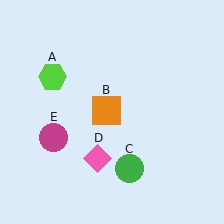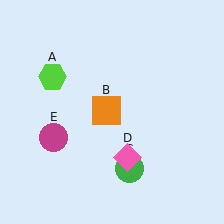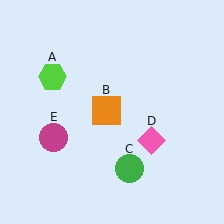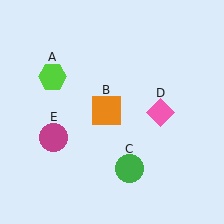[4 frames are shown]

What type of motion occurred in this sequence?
The pink diamond (object D) rotated counterclockwise around the center of the scene.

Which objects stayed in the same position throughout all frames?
Lime hexagon (object A) and orange square (object B) and green circle (object C) and magenta circle (object E) remained stationary.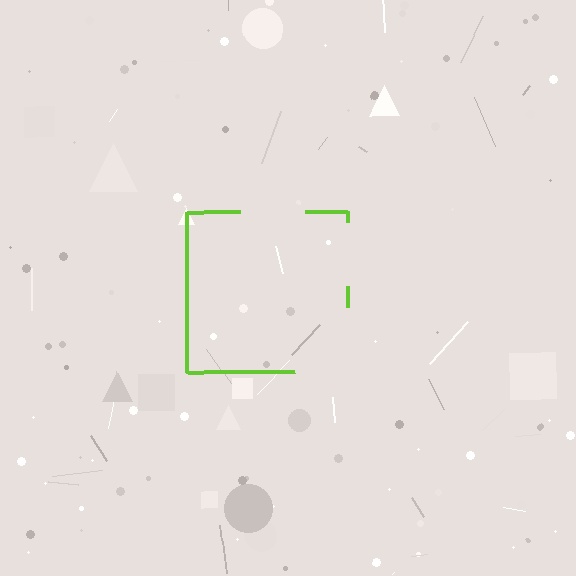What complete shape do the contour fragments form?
The contour fragments form a square.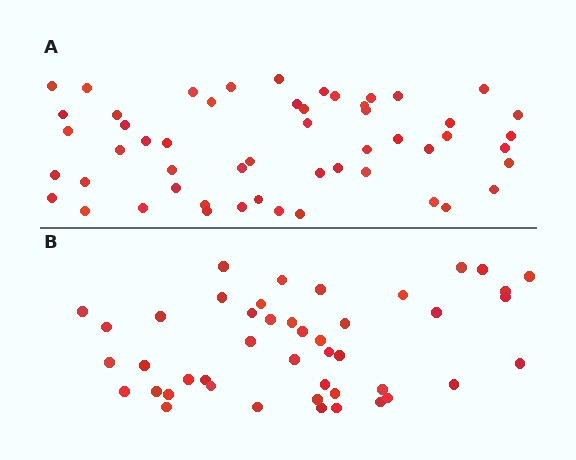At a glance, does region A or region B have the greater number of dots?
Region A (the top region) has more dots.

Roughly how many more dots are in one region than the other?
Region A has roughly 8 or so more dots than region B.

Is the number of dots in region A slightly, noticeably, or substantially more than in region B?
Region A has only slightly more — the two regions are fairly close. The ratio is roughly 1.2 to 1.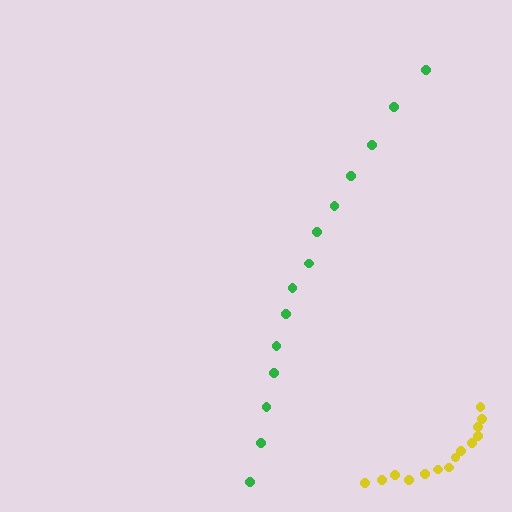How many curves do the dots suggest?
There are 2 distinct paths.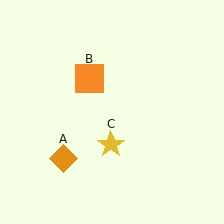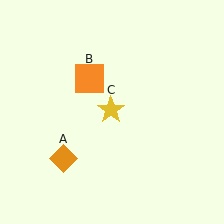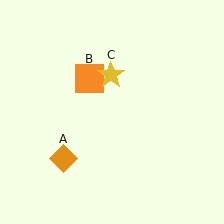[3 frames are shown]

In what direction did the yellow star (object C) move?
The yellow star (object C) moved up.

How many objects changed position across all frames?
1 object changed position: yellow star (object C).